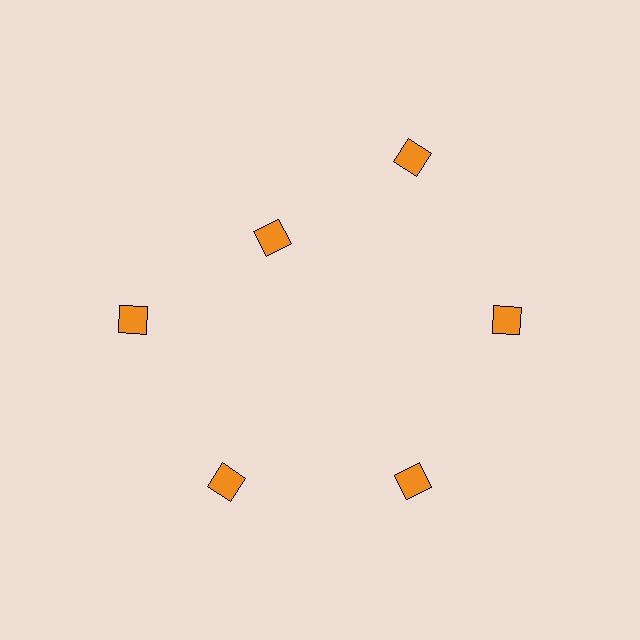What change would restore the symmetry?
The symmetry would be restored by moving it outward, back onto the ring so that all 6 diamonds sit at equal angles and equal distance from the center.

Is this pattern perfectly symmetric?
No. The 6 orange diamonds are arranged in a ring, but one element near the 11 o'clock position is pulled inward toward the center, breaking the 6-fold rotational symmetry.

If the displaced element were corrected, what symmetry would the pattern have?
It would have 6-fold rotational symmetry — the pattern would map onto itself every 60 degrees.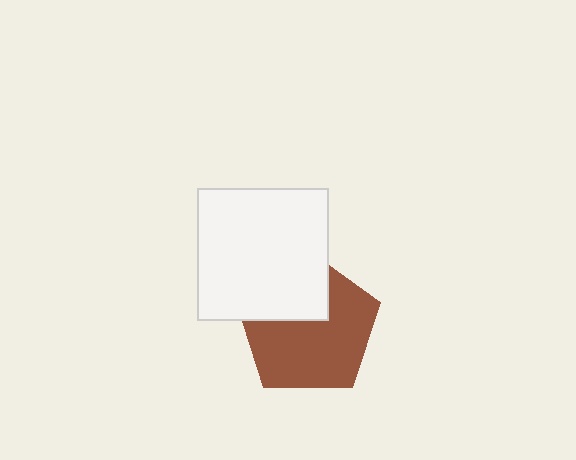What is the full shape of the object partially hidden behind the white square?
The partially hidden object is a brown pentagon.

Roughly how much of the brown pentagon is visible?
Most of it is visible (roughly 67%).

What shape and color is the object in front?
The object in front is a white square.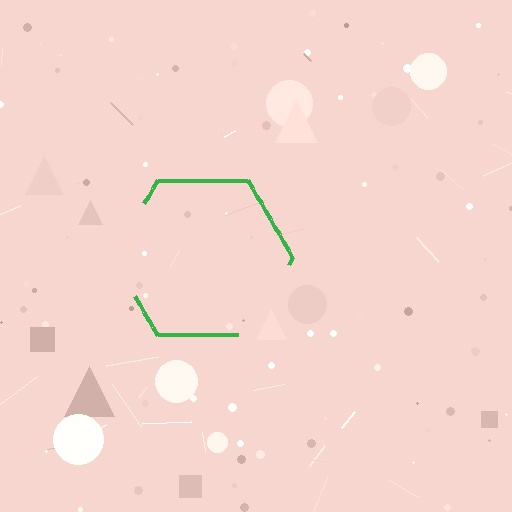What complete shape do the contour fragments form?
The contour fragments form a hexagon.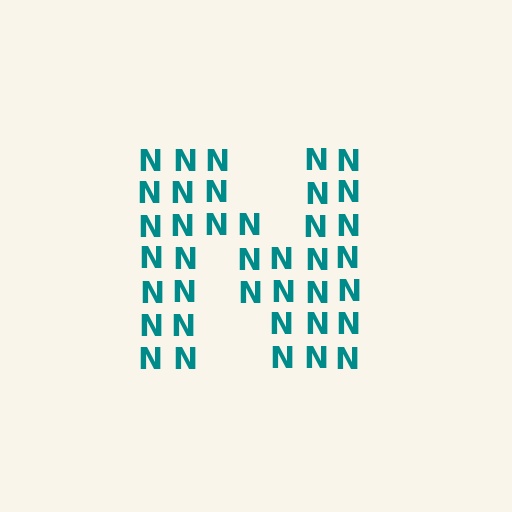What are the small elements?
The small elements are letter N's.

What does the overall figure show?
The overall figure shows the letter N.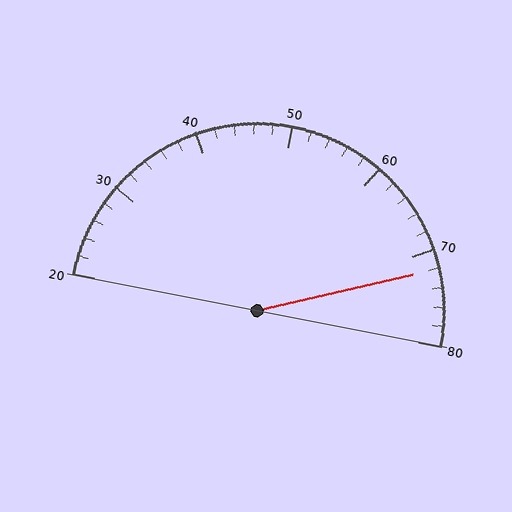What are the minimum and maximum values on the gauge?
The gauge ranges from 20 to 80.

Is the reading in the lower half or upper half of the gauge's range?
The reading is in the upper half of the range (20 to 80).